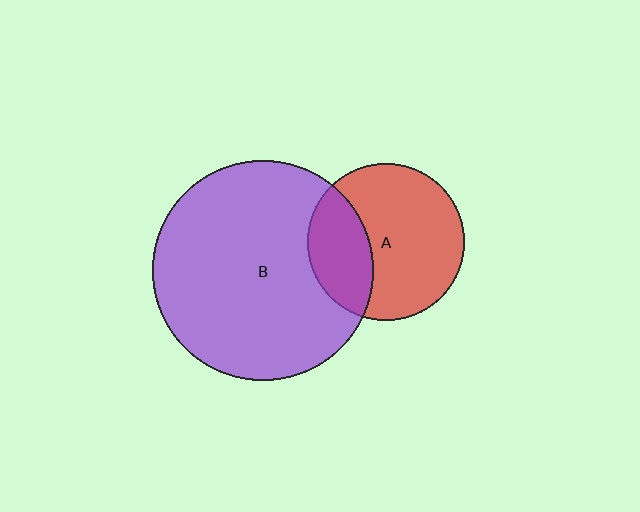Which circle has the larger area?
Circle B (purple).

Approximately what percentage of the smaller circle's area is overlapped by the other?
Approximately 30%.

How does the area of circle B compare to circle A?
Approximately 2.0 times.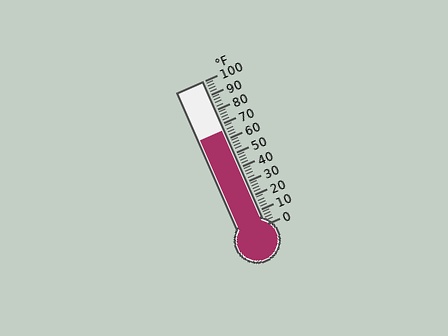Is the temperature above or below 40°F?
The temperature is above 40°F.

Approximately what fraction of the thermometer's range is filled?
The thermometer is filled to approximately 65% of its range.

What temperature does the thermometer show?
The thermometer shows approximately 66°F.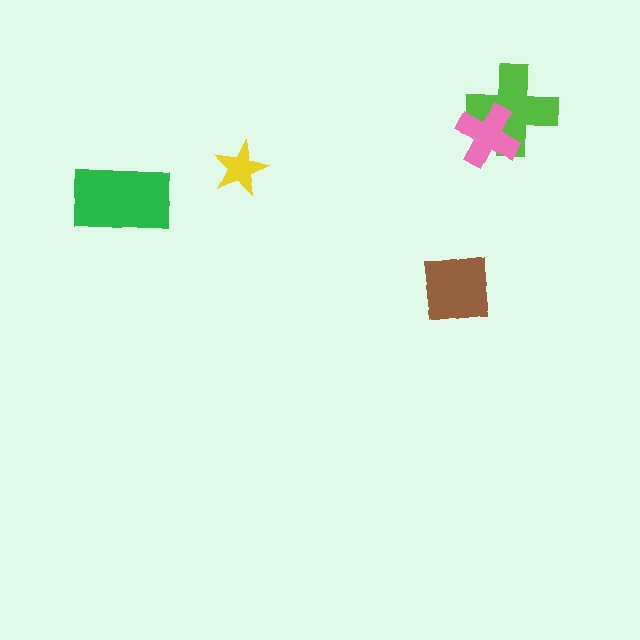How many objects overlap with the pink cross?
1 object overlaps with the pink cross.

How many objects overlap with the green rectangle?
0 objects overlap with the green rectangle.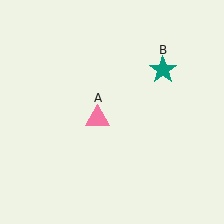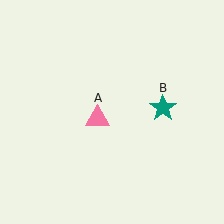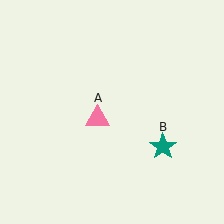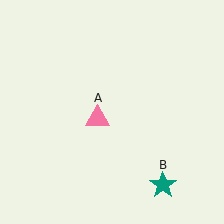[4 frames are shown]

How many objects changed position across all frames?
1 object changed position: teal star (object B).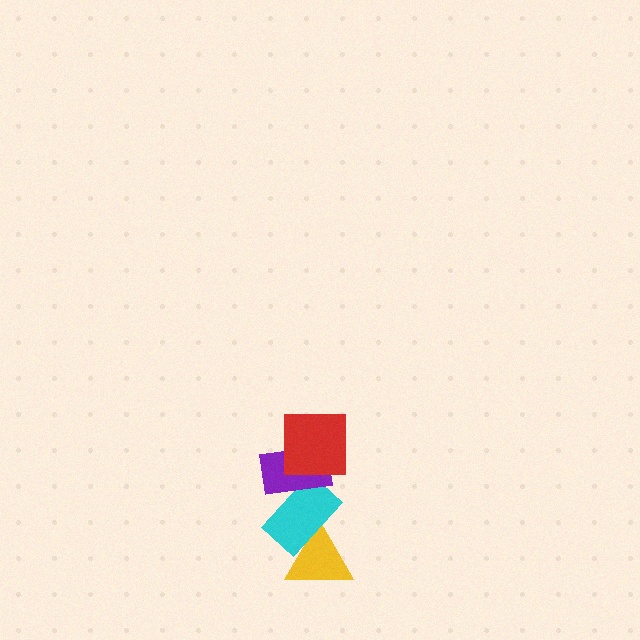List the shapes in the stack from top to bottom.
From top to bottom: the red square, the purple rectangle, the cyan rectangle, the yellow triangle.